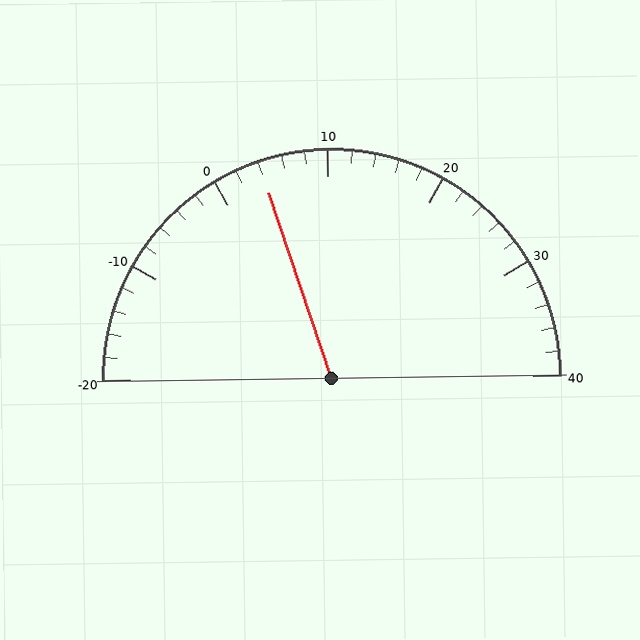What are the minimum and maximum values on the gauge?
The gauge ranges from -20 to 40.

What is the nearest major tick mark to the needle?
The nearest major tick mark is 0.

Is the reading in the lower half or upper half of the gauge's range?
The reading is in the lower half of the range (-20 to 40).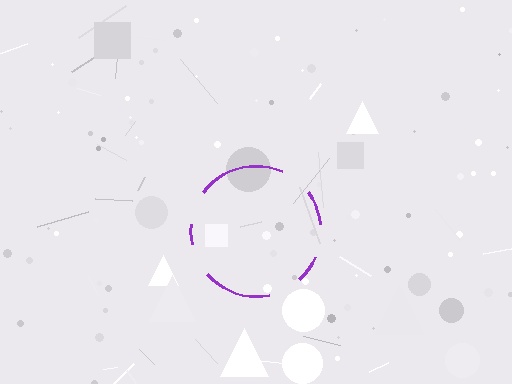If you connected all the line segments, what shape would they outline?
They would outline a circle.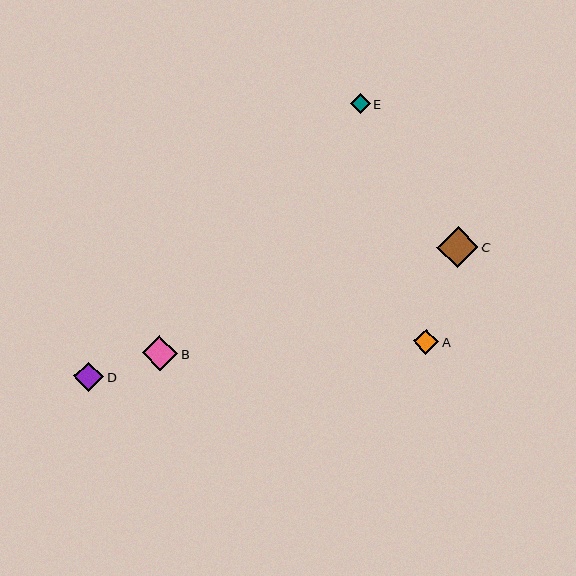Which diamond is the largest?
Diamond C is the largest with a size of approximately 41 pixels.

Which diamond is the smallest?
Diamond E is the smallest with a size of approximately 20 pixels.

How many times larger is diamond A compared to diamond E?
Diamond A is approximately 1.3 times the size of diamond E.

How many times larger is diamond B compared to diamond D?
Diamond B is approximately 1.2 times the size of diamond D.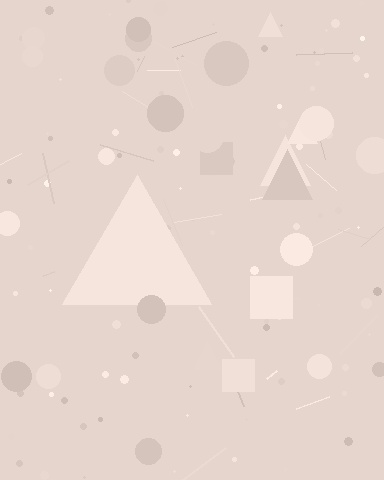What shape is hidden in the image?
A triangle is hidden in the image.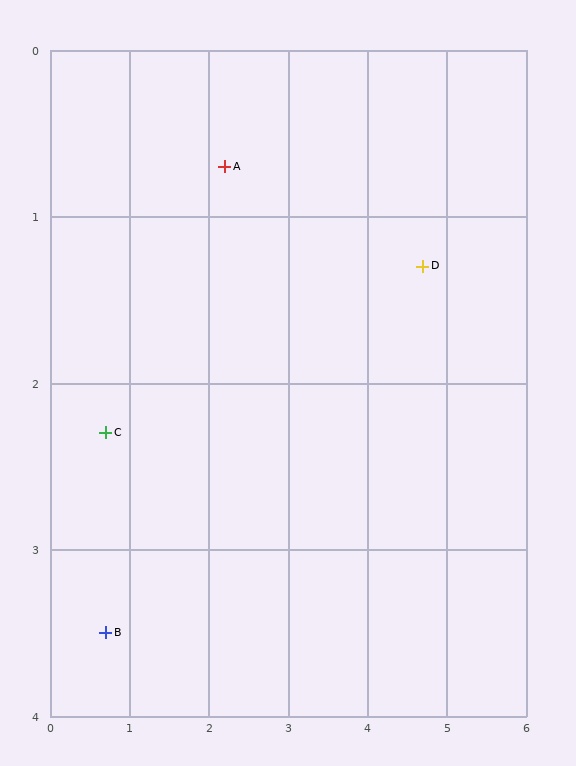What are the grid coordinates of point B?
Point B is at approximately (0.7, 3.5).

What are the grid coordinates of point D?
Point D is at approximately (4.7, 1.3).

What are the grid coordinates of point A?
Point A is at approximately (2.2, 0.7).